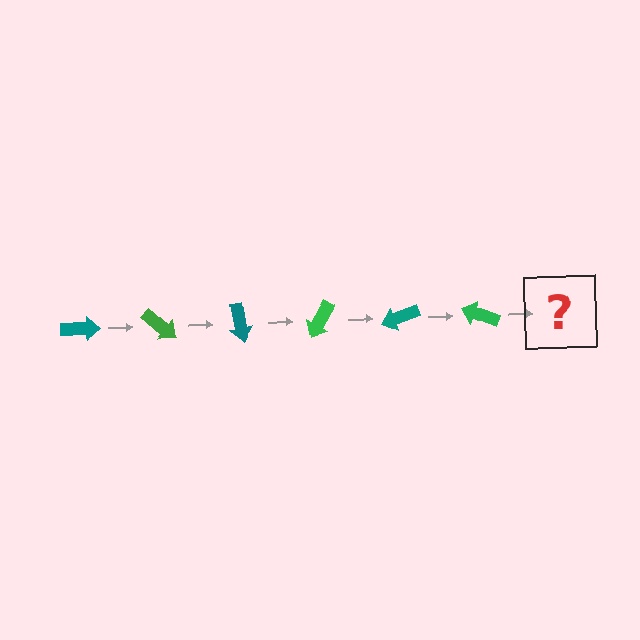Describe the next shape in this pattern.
It should be a teal arrow, rotated 240 degrees from the start.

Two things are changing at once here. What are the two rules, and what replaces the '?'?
The two rules are that it rotates 40 degrees each step and the color cycles through teal and green. The '?' should be a teal arrow, rotated 240 degrees from the start.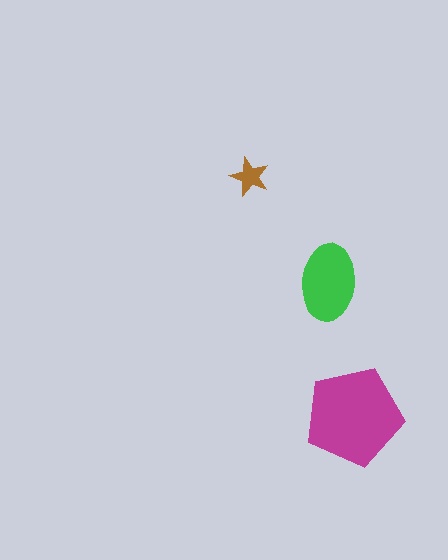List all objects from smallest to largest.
The brown star, the green ellipse, the magenta pentagon.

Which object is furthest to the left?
The brown star is leftmost.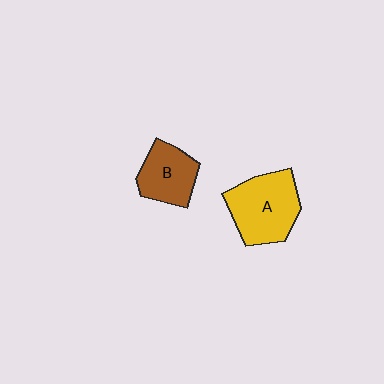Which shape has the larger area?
Shape A (yellow).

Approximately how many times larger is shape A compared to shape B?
Approximately 1.4 times.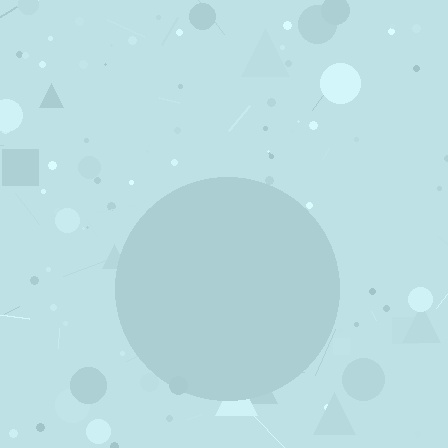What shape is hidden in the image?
A circle is hidden in the image.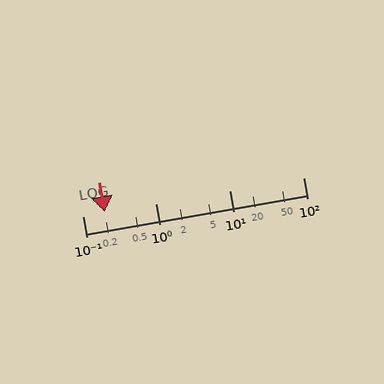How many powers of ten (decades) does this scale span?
The scale spans 3 decades, from 0.1 to 100.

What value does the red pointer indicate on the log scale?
The pointer indicates approximately 0.2.